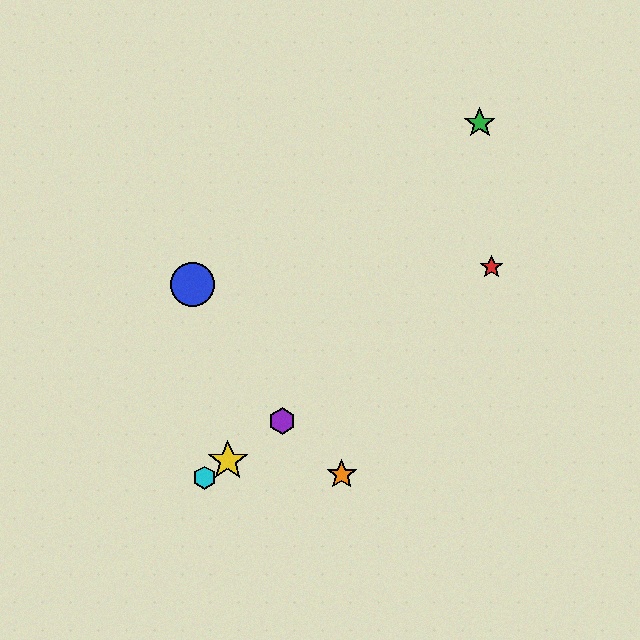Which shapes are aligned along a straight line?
The red star, the yellow star, the purple hexagon, the cyan hexagon are aligned along a straight line.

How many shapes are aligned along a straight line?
4 shapes (the red star, the yellow star, the purple hexagon, the cyan hexagon) are aligned along a straight line.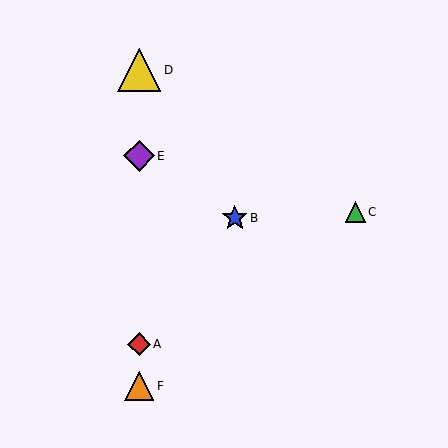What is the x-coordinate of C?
Object C is at x≈355.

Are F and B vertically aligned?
No, F is at x≈139 and B is at x≈235.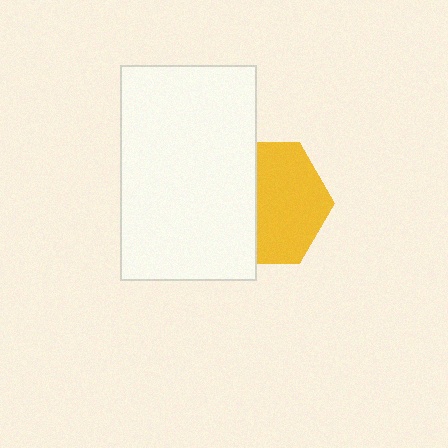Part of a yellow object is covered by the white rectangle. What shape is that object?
It is a hexagon.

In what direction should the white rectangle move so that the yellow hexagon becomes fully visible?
The white rectangle should move left. That is the shortest direction to clear the overlap and leave the yellow hexagon fully visible.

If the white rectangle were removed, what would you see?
You would see the complete yellow hexagon.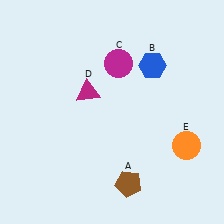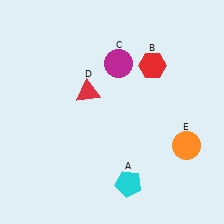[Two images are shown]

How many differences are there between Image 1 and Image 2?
There are 3 differences between the two images.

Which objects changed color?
A changed from brown to cyan. B changed from blue to red. D changed from magenta to red.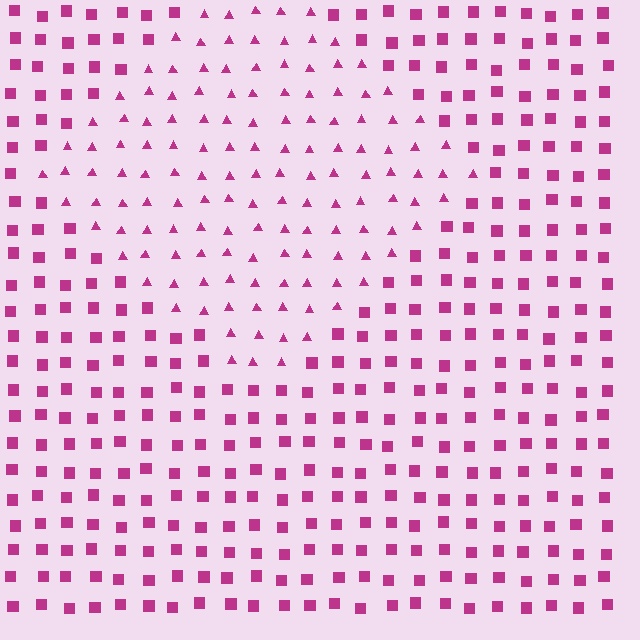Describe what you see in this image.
The image is filled with small magenta elements arranged in a uniform grid. A diamond-shaped region contains triangles, while the surrounding area contains squares. The boundary is defined purely by the change in element shape.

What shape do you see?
I see a diamond.